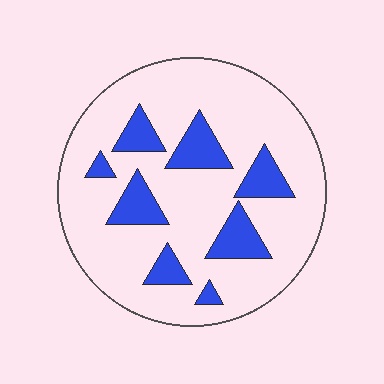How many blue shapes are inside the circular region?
8.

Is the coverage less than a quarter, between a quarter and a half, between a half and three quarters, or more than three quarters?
Less than a quarter.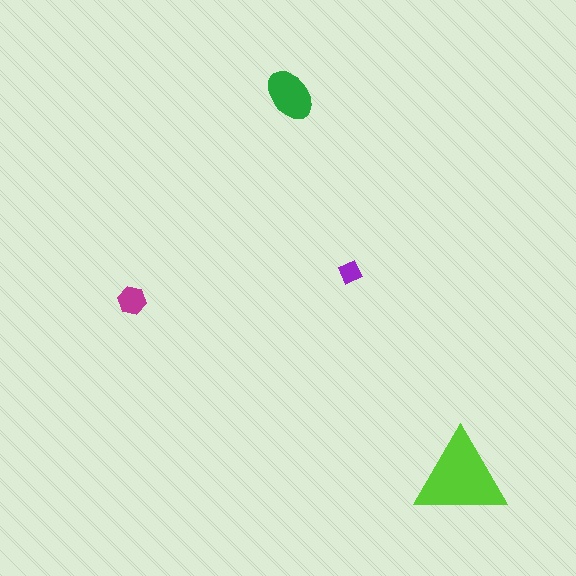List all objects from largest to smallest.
The lime triangle, the green ellipse, the magenta hexagon, the purple diamond.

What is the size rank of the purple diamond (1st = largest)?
4th.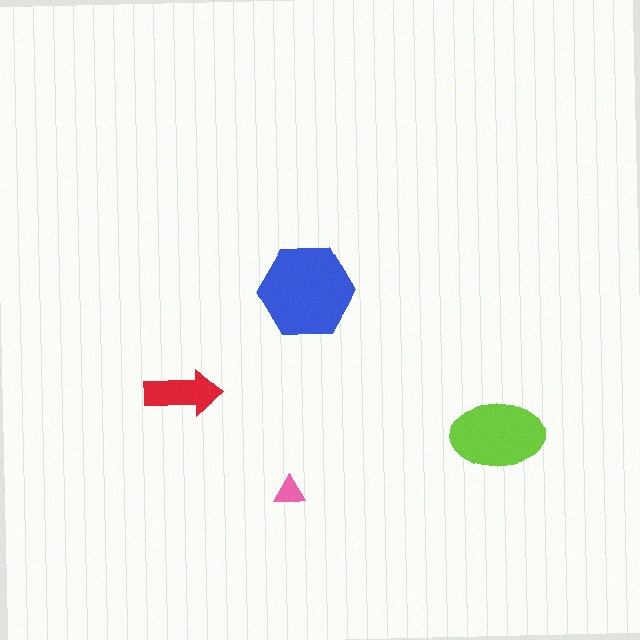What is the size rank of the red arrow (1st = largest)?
3rd.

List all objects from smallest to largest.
The pink triangle, the red arrow, the lime ellipse, the blue hexagon.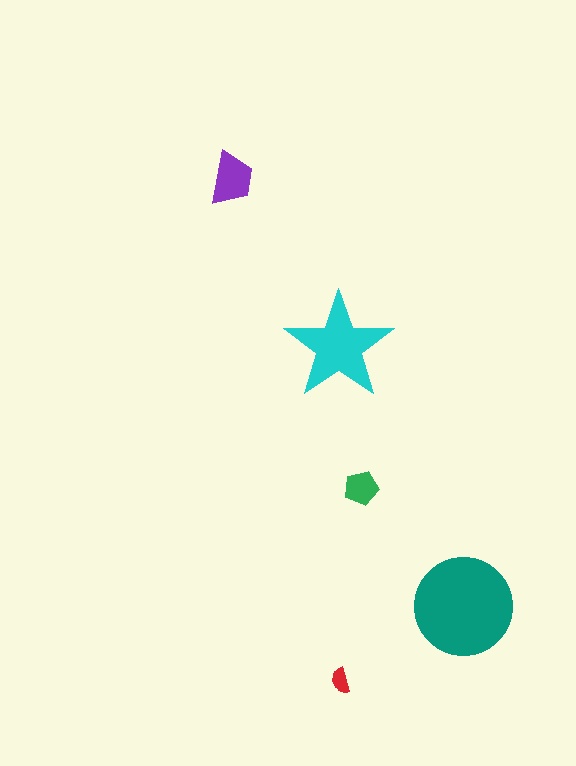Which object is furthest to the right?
The teal circle is rightmost.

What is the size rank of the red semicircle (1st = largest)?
5th.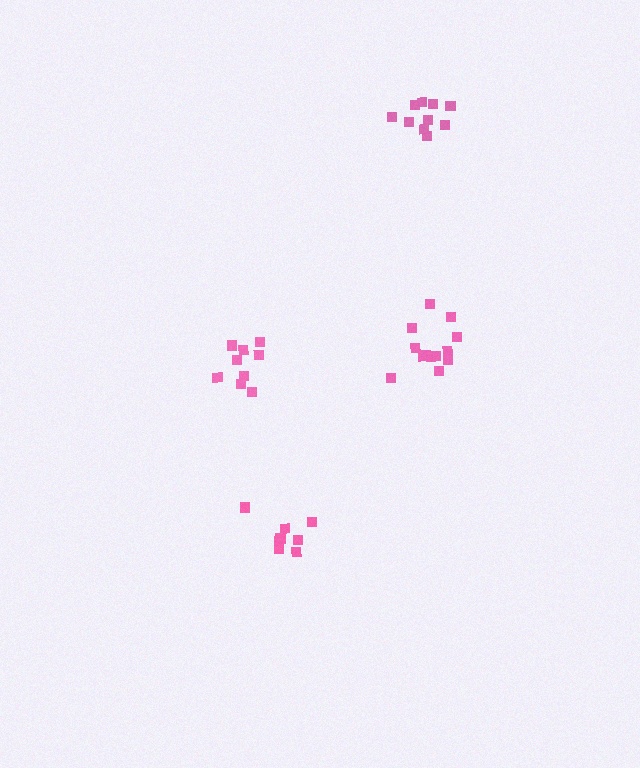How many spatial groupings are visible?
There are 4 spatial groupings.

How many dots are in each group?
Group 1: 13 dots, Group 2: 8 dots, Group 3: 9 dots, Group 4: 10 dots (40 total).